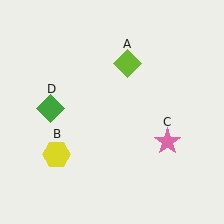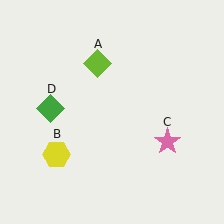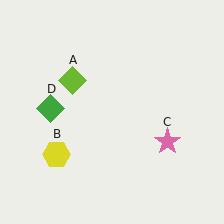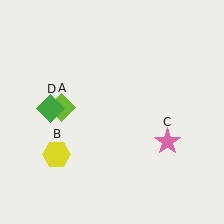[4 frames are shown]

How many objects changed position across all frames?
1 object changed position: lime diamond (object A).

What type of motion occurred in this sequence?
The lime diamond (object A) rotated counterclockwise around the center of the scene.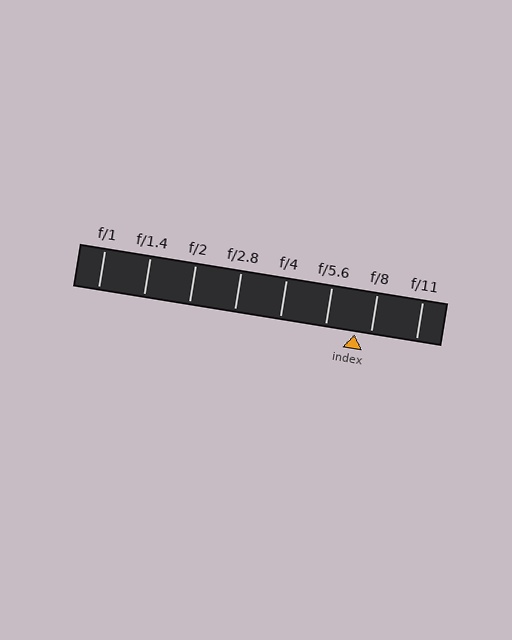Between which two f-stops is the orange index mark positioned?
The index mark is between f/5.6 and f/8.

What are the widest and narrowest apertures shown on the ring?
The widest aperture shown is f/1 and the narrowest is f/11.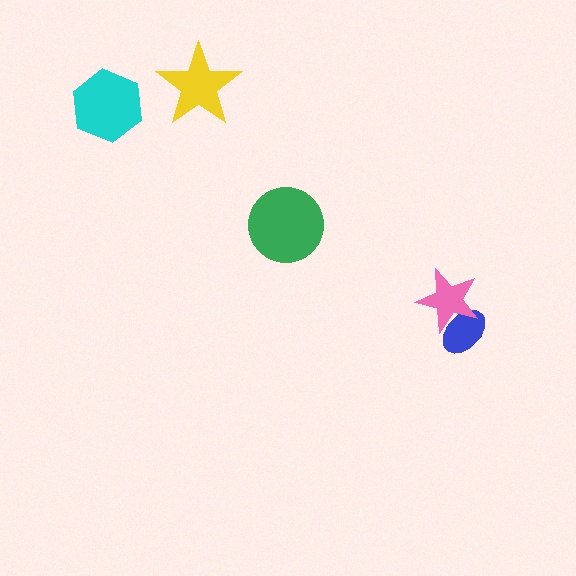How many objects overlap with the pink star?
1 object overlaps with the pink star.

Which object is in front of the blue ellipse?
The pink star is in front of the blue ellipse.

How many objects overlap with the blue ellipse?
1 object overlaps with the blue ellipse.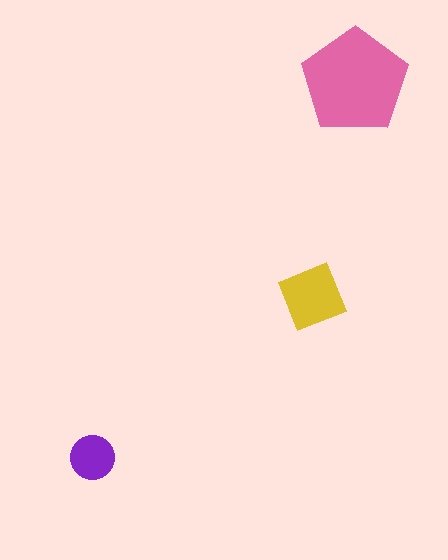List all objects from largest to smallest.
The pink pentagon, the yellow diamond, the purple circle.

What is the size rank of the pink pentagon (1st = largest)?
1st.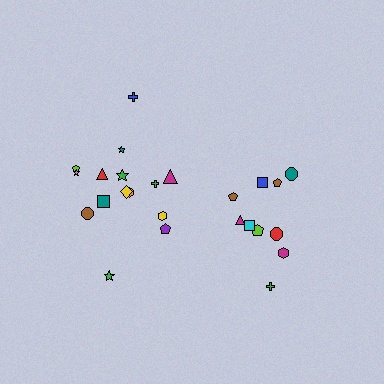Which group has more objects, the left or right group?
The left group.